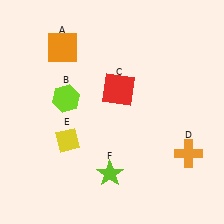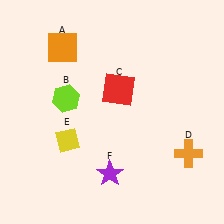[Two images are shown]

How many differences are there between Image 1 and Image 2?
There is 1 difference between the two images.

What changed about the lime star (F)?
In Image 1, F is lime. In Image 2, it changed to purple.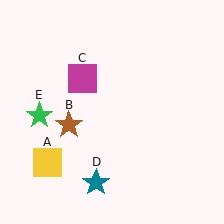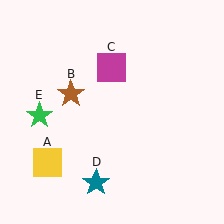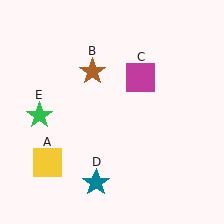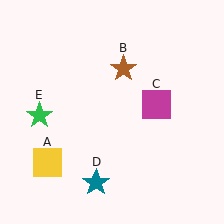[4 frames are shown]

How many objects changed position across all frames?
2 objects changed position: brown star (object B), magenta square (object C).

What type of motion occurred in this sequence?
The brown star (object B), magenta square (object C) rotated clockwise around the center of the scene.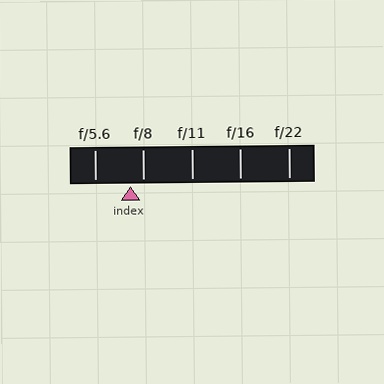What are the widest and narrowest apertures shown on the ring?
The widest aperture shown is f/5.6 and the narrowest is f/22.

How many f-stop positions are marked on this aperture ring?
There are 5 f-stop positions marked.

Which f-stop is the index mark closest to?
The index mark is closest to f/8.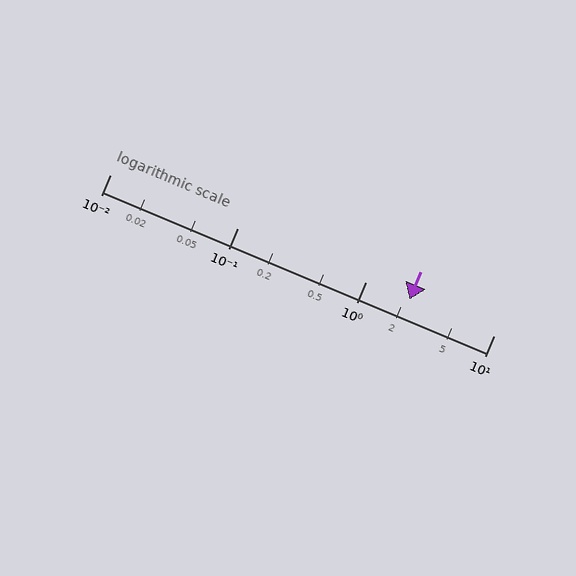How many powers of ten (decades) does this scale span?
The scale spans 3 decades, from 0.01 to 10.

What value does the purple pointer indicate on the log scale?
The pointer indicates approximately 2.2.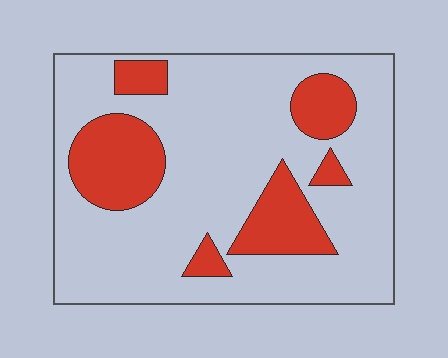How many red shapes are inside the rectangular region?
6.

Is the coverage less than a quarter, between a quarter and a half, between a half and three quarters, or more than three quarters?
Less than a quarter.